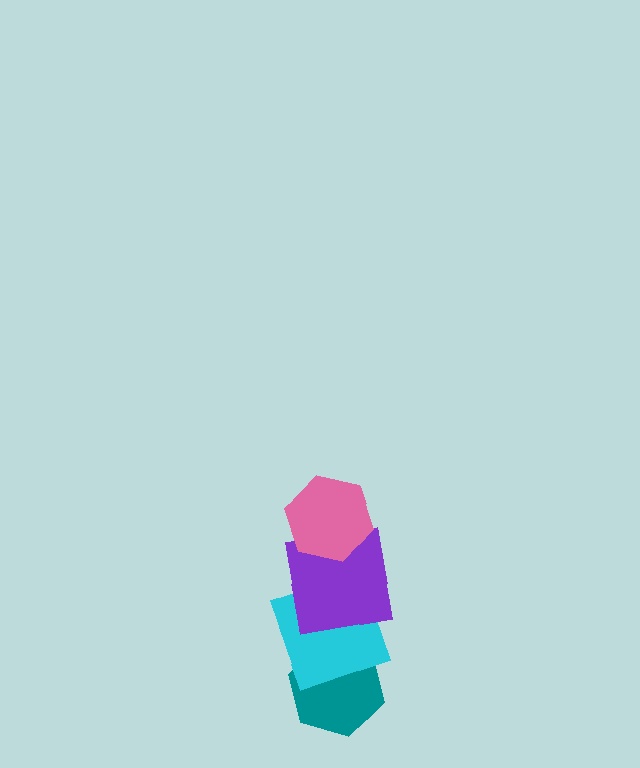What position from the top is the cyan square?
The cyan square is 3rd from the top.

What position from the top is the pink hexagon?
The pink hexagon is 1st from the top.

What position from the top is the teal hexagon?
The teal hexagon is 4th from the top.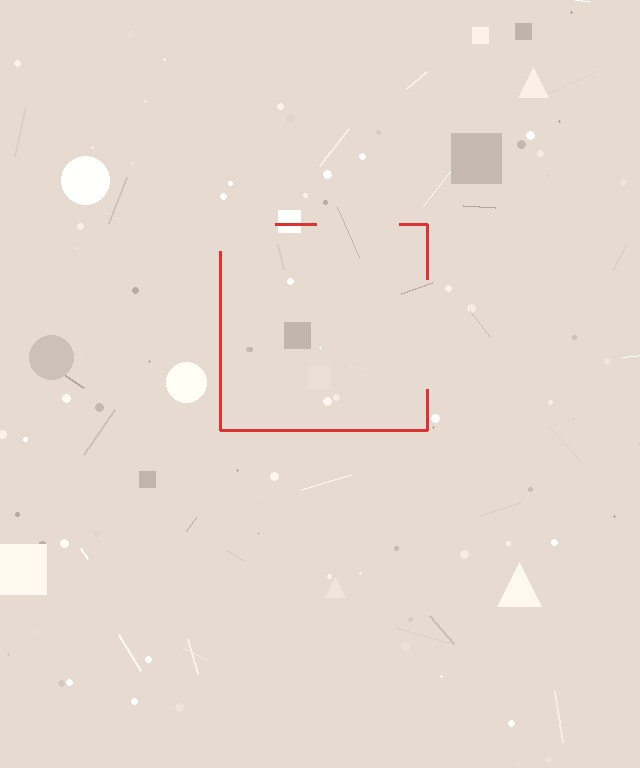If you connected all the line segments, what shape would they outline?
They would outline a square.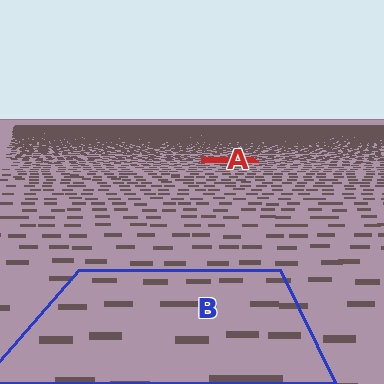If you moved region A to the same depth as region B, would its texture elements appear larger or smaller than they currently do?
They would appear larger. At a closer depth, the same texture elements are projected at a bigger on-screen size.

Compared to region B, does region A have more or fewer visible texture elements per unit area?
Region A has more texture elements per unit area — they are packed more densely because it is farther away.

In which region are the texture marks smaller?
The texture marks are smaller in region A, because it is farther away.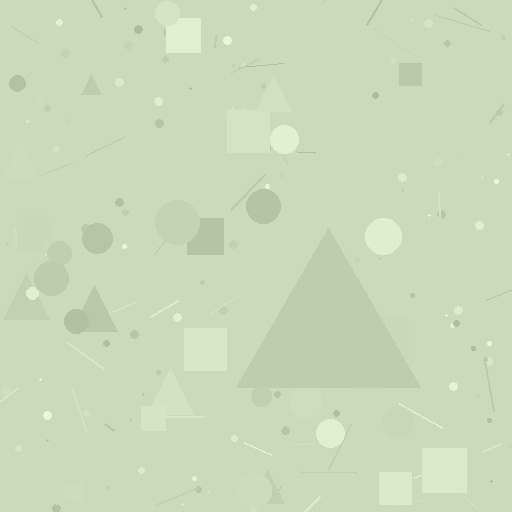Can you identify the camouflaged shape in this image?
The camouflaged shape is a triangle.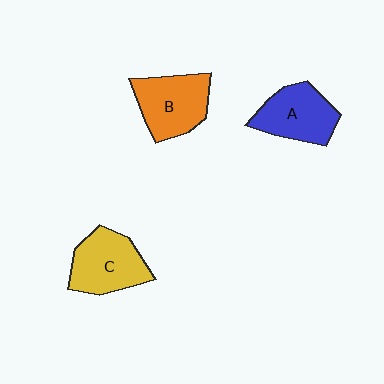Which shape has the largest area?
Shape C (yellow).